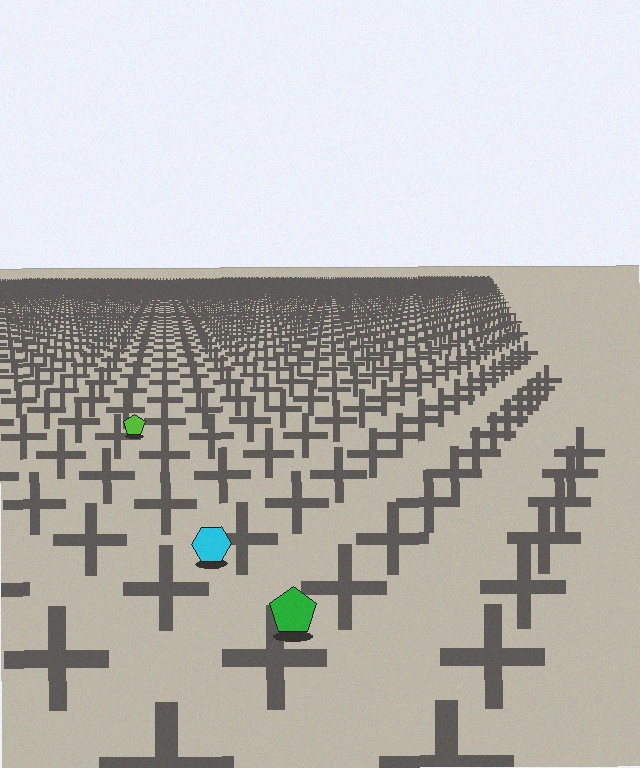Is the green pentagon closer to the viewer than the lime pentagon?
Yes. The green pentagon is closer — you can tell from the texture gradient: the ground texture is coarser near it.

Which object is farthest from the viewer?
The lime pentagon is farthest from the viewer. It appears smaller and the ground texture around it is denser.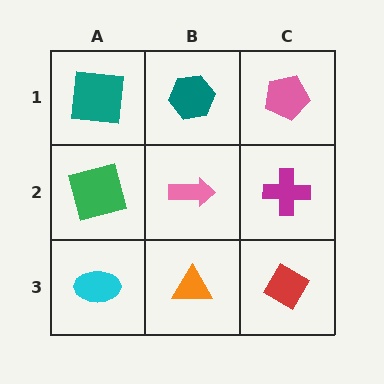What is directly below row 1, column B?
A pink arrow.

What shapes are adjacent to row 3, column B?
A pink arrow (row 2, column B), a cyan ellipse (row 3, column A), a red diamond (row 3, column C).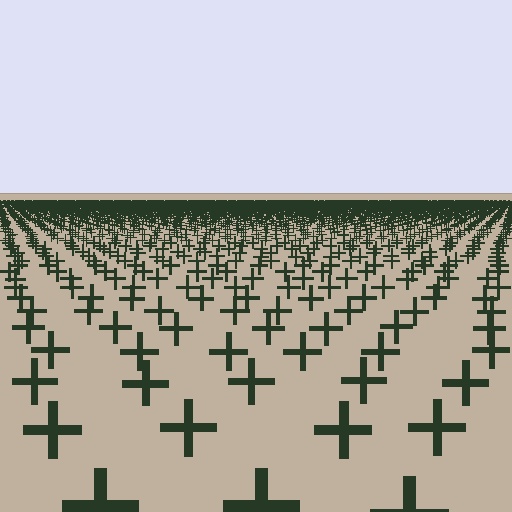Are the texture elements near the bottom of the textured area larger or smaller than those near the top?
Larger. Near the bottom, elements are closer to the viewer and appear at a bigger on-screen size.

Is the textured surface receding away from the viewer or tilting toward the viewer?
The surface is receding away from the viewer. Texture elements get smaller and denser toward the top.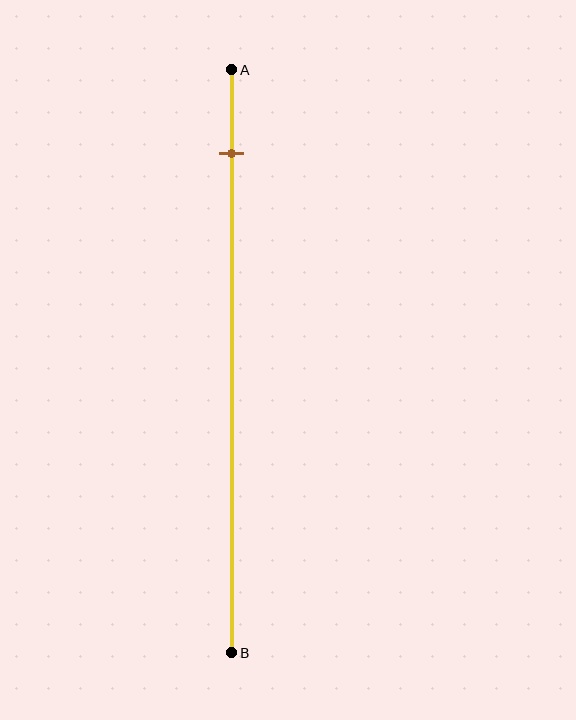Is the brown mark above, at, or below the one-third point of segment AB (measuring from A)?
The brown mark is above the one-third point of segment AB.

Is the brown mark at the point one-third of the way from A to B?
No, the mark is at about 15% from A, not at the 33% one-third point.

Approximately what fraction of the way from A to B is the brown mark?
The brown mark is approximately 15% of the way from A to B.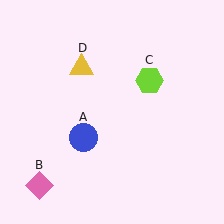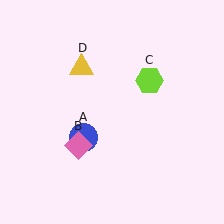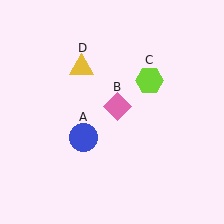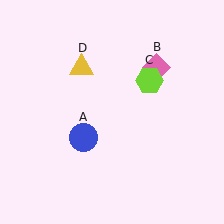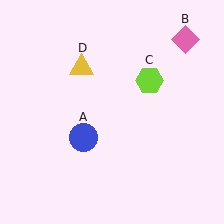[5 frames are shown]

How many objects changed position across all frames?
1 object changed position: pink diamond (object B).